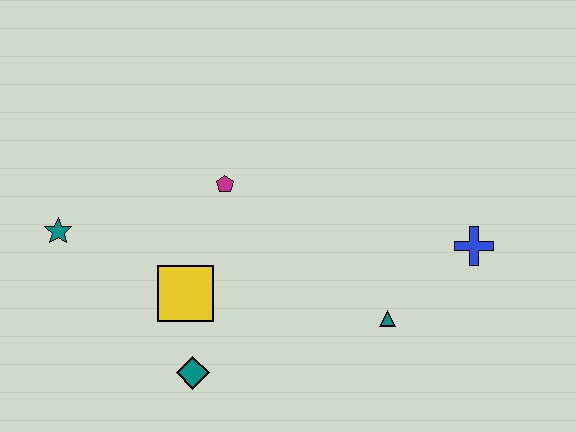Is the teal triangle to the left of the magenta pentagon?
No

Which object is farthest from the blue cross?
The teal star is farthest from the blue cross.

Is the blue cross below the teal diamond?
No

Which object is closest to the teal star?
The yellow square is closest to the teal star.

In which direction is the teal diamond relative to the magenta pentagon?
The teal diamond is below the magenta pentagon.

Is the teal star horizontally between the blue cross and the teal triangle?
No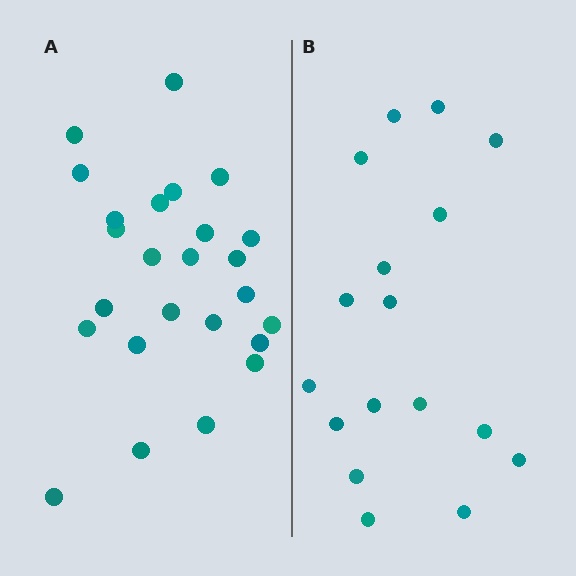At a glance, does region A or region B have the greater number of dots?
Region A (the left region) has more dots.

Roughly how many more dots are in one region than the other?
Region A has roughly 8 or so more dots than region B.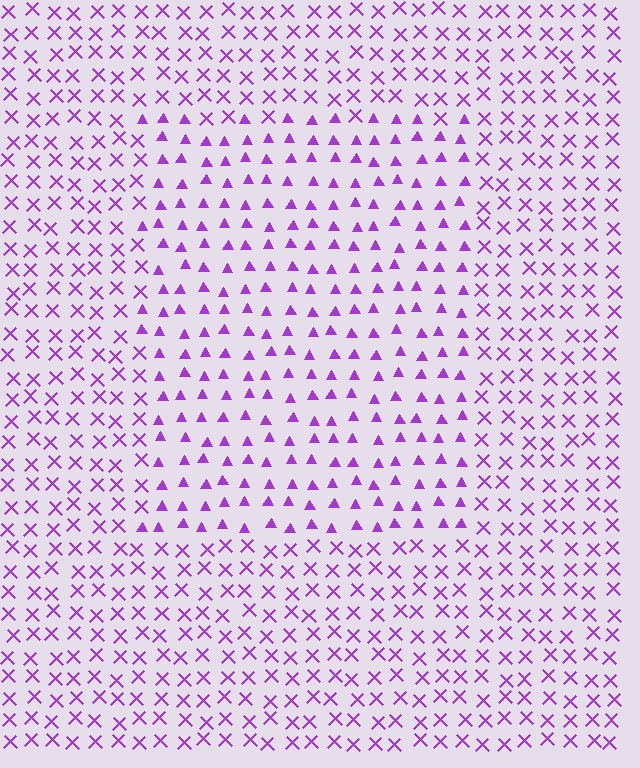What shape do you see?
I see a rectangle.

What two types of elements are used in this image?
The image uses triangles inside the rectangle region and X marks outside it.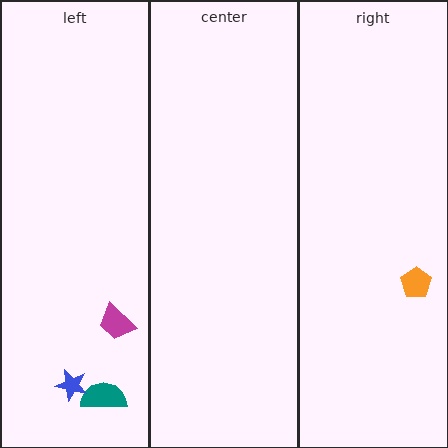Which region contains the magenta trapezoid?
The left region.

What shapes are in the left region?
The magenta trapezoid, the teal semicircle, the blue star.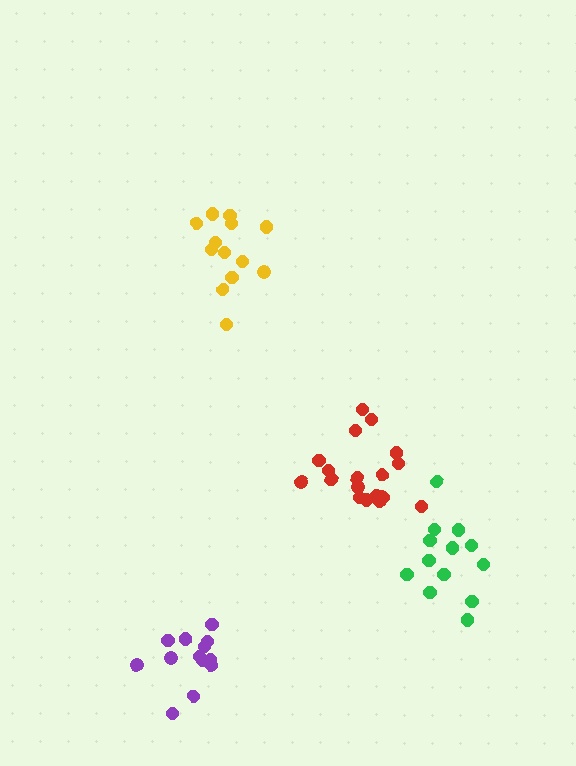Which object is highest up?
The yellow cluster is topmost.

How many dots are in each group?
Group 1: 13 dots, Group 2: 13 dots, Group 3: 18 dots, Group 4: 13 dots (57 total).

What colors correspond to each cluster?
The clusters are colored: yellow, purple, red, green.